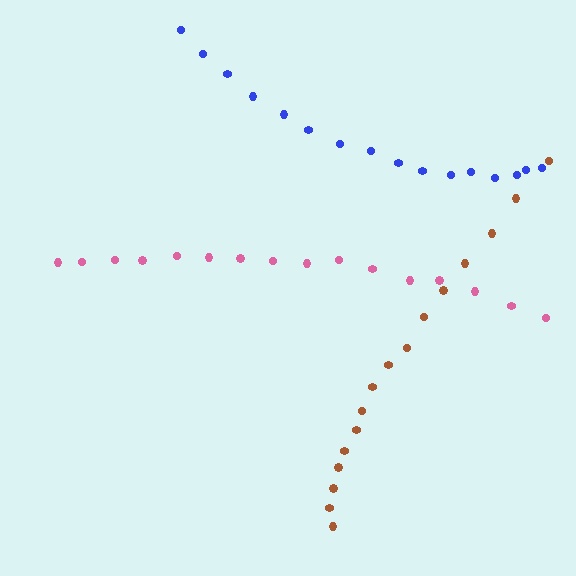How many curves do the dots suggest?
There are 3 distinct paths.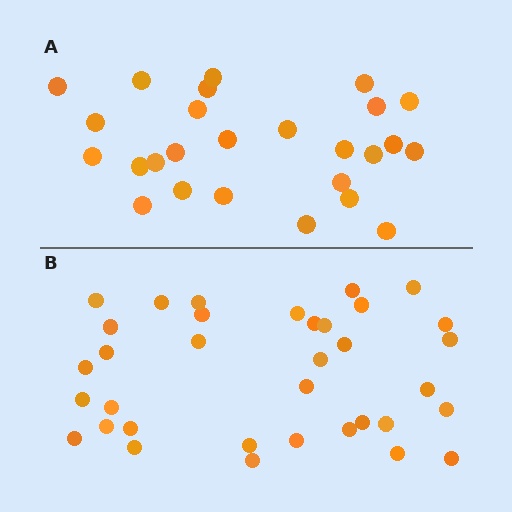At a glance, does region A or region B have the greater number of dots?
Region B (the bottom region) has more dots.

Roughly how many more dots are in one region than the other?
Region B has roughly 8 or so more dots than region A.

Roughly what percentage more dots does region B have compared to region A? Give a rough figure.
About 35% more.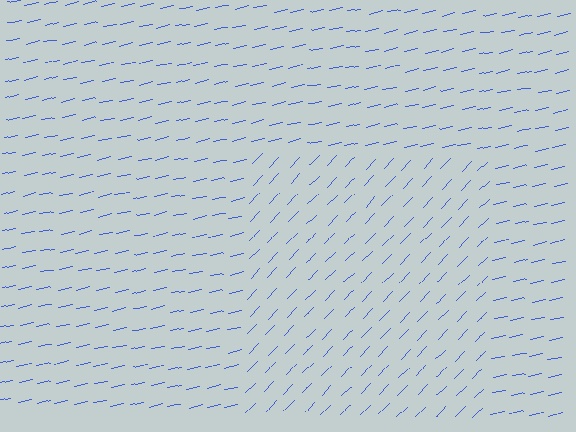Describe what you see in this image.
The image is filled with small blue line segments. A rectangle region in the image has lines oriented differently from the surrounding lines, creating a visible texture boundary.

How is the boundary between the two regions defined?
The boundary is defined purely by a change in line orientation (approximately 34 degrees difference). All lines are the same color and thickness.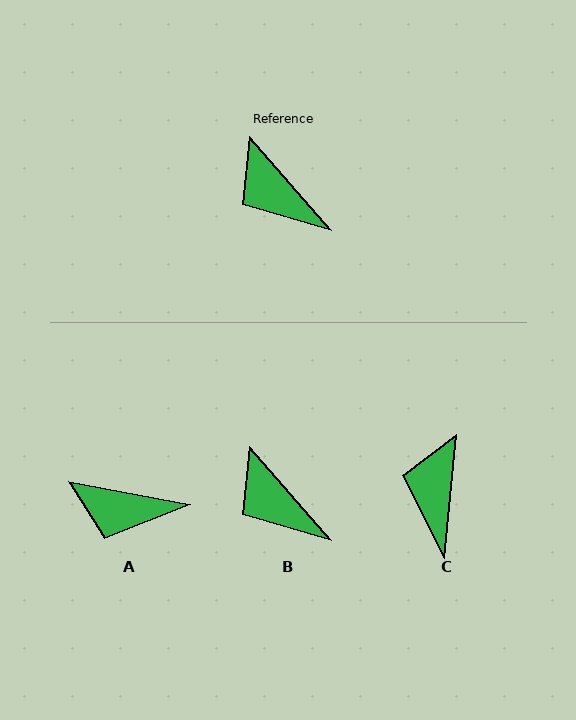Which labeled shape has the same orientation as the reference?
B.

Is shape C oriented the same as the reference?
No, it is off by about 47 degrees.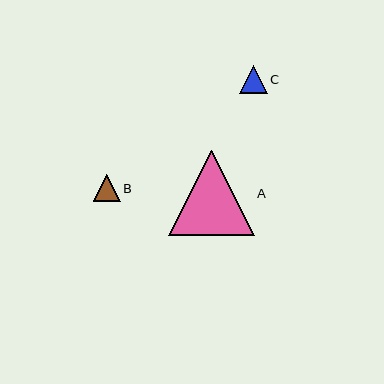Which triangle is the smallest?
Triangle B is the smallest with a size of approximately 27 pixels.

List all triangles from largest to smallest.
From largest to smallest: A, C, B.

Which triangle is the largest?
Triangle A is the largest with a size of approximately 85 pixels.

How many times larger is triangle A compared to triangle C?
Triangle A is approximately 3.0 times the size of triangle C.